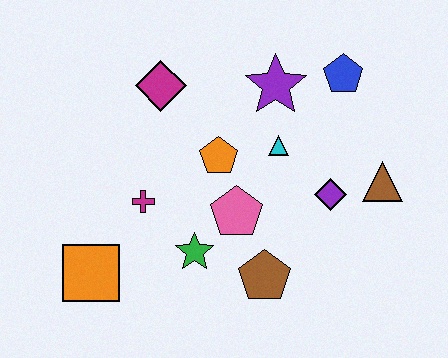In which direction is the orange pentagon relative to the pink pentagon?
The orange pentagon is above the pink pentagon.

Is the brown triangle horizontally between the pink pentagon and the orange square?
No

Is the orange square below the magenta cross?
Yes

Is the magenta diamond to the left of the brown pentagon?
Yes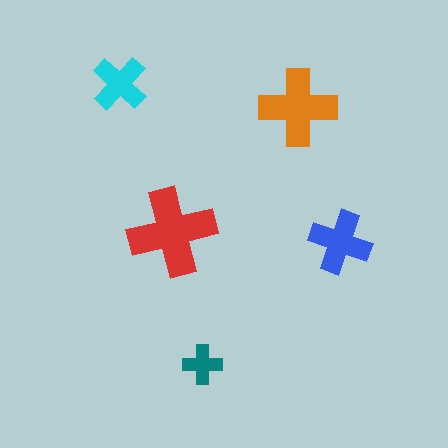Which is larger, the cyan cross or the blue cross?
The blue one.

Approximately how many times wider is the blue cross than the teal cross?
About 1.5 times wider.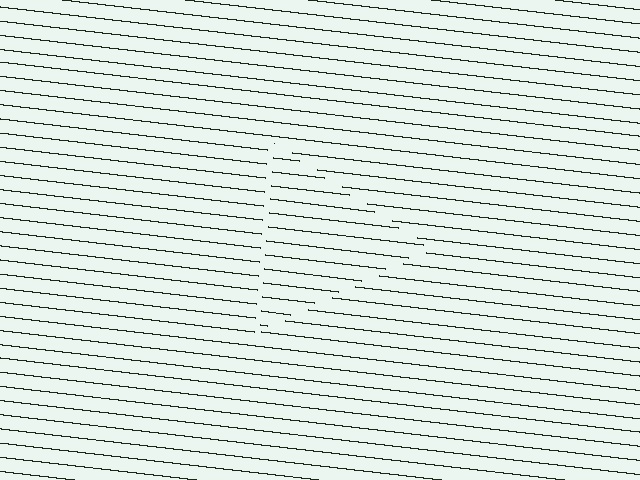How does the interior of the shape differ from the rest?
The interior of the shape contains the same grating, shifted by half a period — the contour is defined by the phase discontinuity where line-ends from the inner and outer gratings abut.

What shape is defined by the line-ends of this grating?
An illusory triangle. The interior of the shape contains the same grating, shifted by half a period — the contour is defined by the phase discontinuity where line-ends from the inner and outer gratings abut.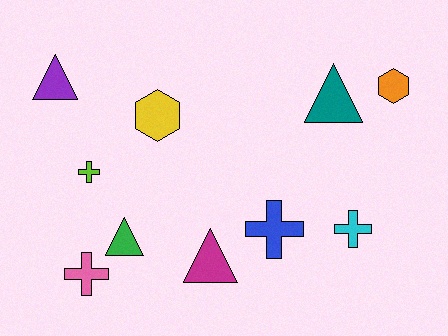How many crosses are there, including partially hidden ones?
There are 4 crosses.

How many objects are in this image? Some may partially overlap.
There are 10 objects.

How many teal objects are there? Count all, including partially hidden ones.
There is 1 teal object.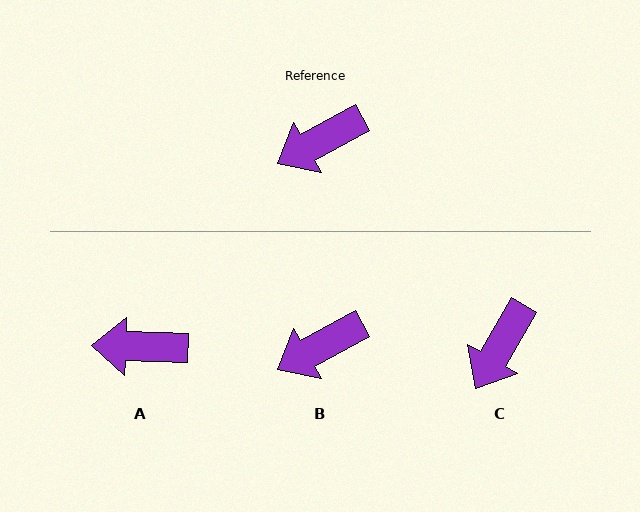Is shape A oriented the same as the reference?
No, it is off by about 30 degrees.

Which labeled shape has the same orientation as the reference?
B.